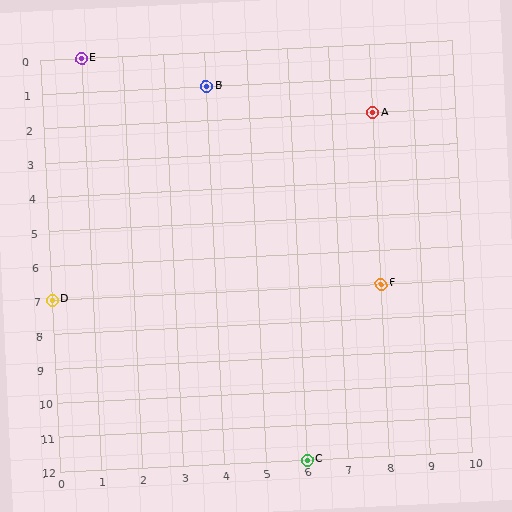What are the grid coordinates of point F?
Point F is at grid coordinates (8, 7).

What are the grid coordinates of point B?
Point B is at grid coordinates (4, 1).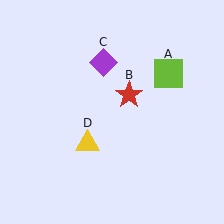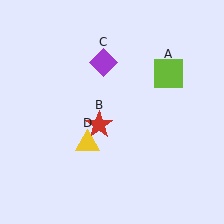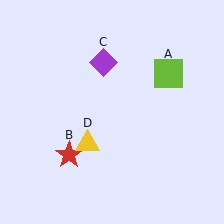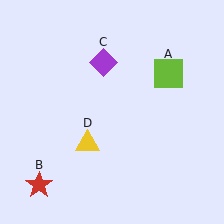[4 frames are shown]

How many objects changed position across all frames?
1 object changed position: red star (object B).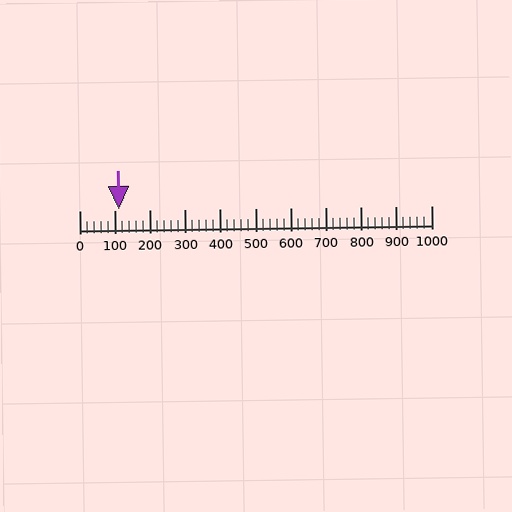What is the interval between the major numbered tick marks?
The major tick marks are spaced 100 units apart.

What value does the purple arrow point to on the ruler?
The purple arrow points to approximately 112.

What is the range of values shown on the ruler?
The ruler shows values from 0 to 1000.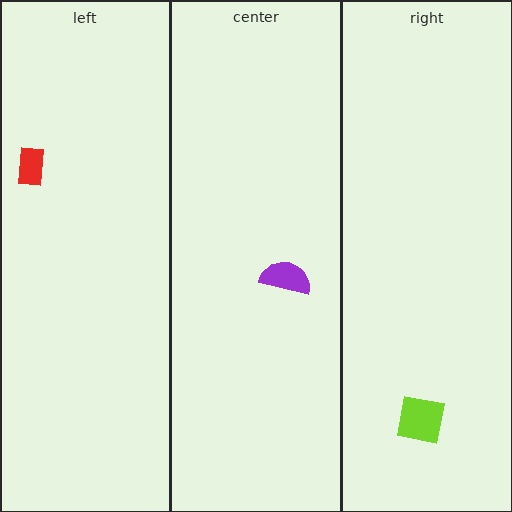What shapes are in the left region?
The red rectangle.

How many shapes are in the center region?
1.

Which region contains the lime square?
The right region.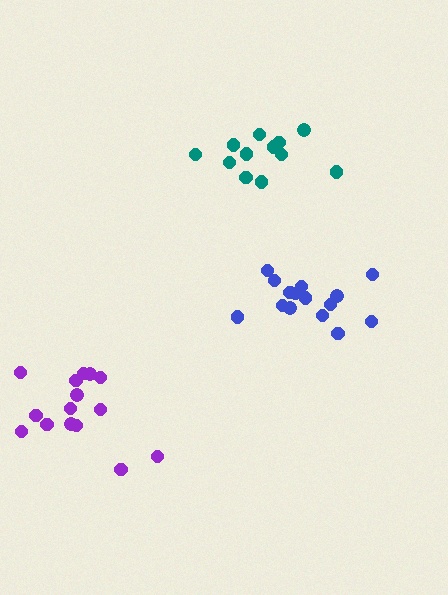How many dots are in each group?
Group 1: 15 dots, Group 2: 15 dots, Group 3: 12 dots (42 total).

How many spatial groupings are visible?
There are 3 spatial groupings.